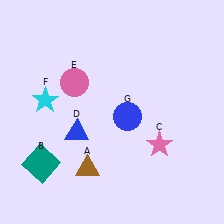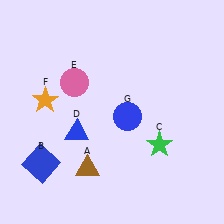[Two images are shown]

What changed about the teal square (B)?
In Image 1, B is teal. In Image 2, it changed to blue.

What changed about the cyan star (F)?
In Image 1, F is cyan. In Image 2, it changed to orange.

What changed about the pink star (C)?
In Image 1, C is pink. In Image 2, it changed to green.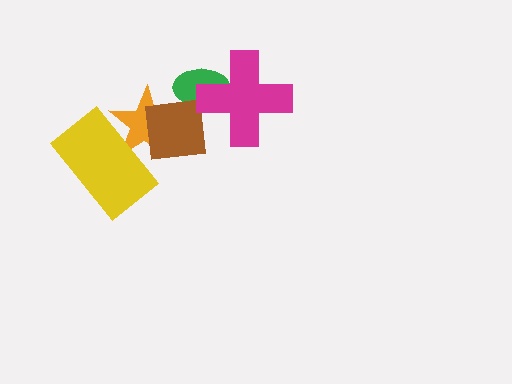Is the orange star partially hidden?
Yes, it is partially covered by another shape.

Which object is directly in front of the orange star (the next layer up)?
The brown square is directly in front of the orange star.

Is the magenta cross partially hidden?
No, no other shape covers it.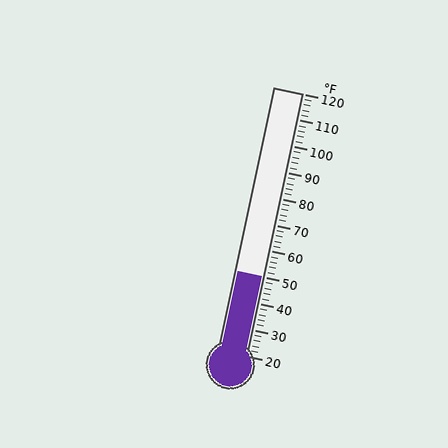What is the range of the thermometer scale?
The thermometer scale ranges from 20°F to 120°F.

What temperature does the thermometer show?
The thermometer shows approximately 50°F.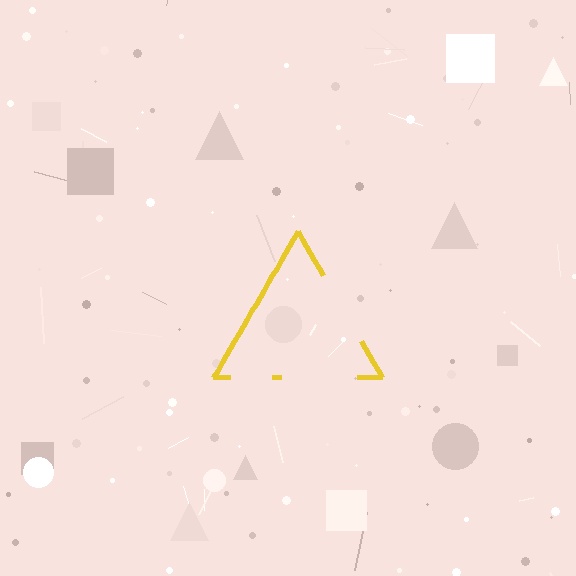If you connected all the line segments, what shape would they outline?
They would outline a triangle.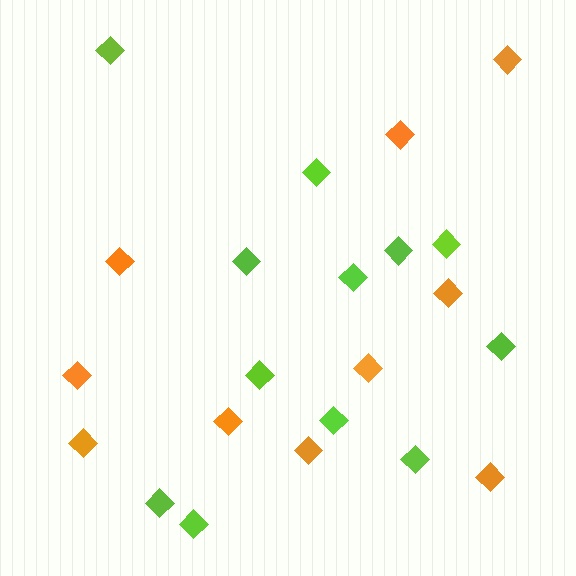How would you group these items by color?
There are 2 groups: one group of orange diamonds (10) and one group of lime diamonds (12).